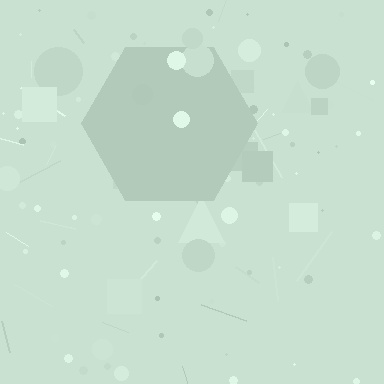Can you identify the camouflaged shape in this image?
The camouflaged shape is a hexagon.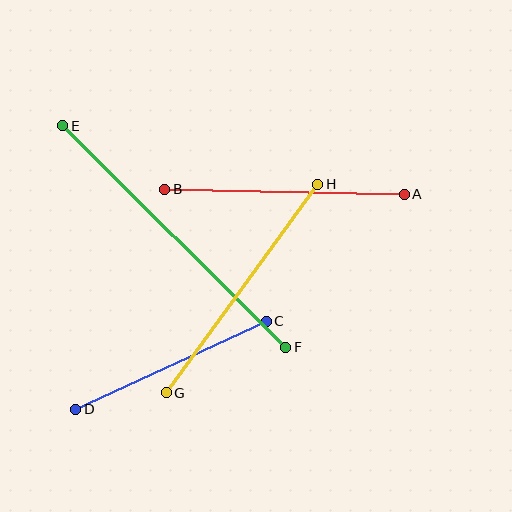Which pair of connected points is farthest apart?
Points E and F are farthest apart.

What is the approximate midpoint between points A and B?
The midpoint is at approximately (285, 192) pixels.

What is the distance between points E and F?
The distance is approximately 314 pixels.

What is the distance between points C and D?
The distance is approximately 210 pixels.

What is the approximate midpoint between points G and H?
The midpoint is at approximately (242, 289) pixels.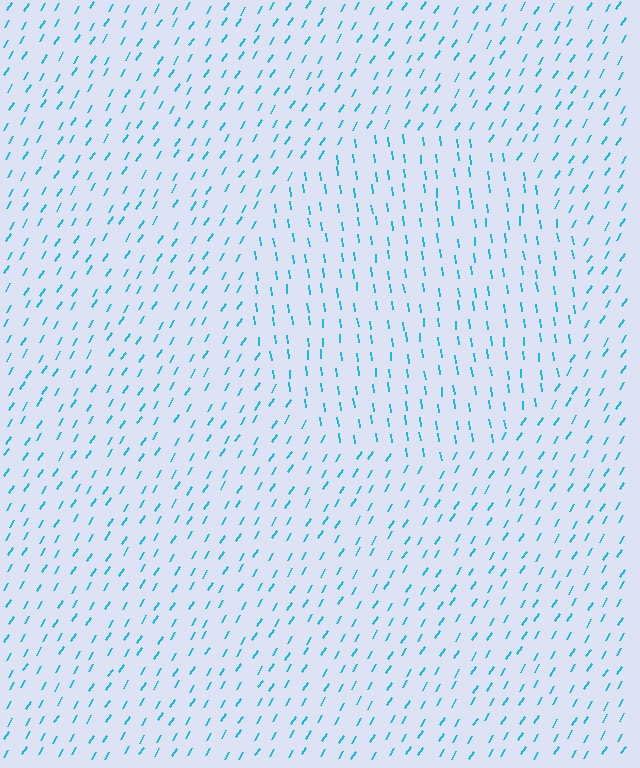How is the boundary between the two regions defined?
The boundary is defined purely by a change in line orientation (approximately 39 degrees difference). All lines are the same color and thickness.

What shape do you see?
I see a circle.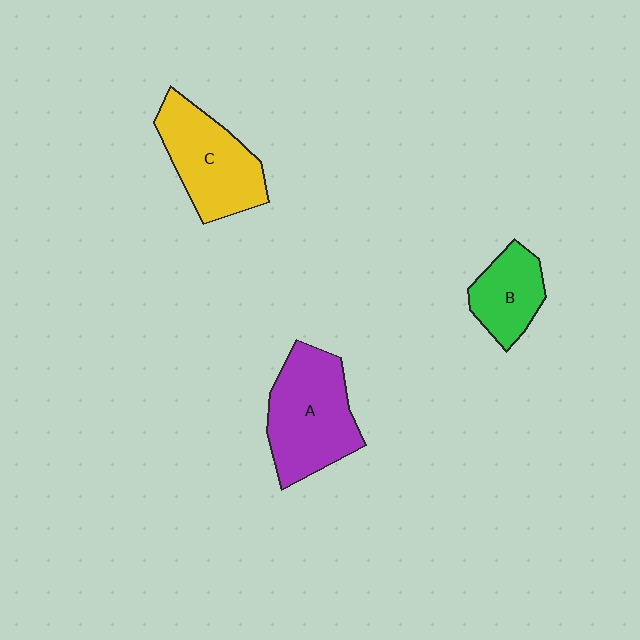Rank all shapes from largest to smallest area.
From largest to smallest: A (purple), C (yellow), B (green).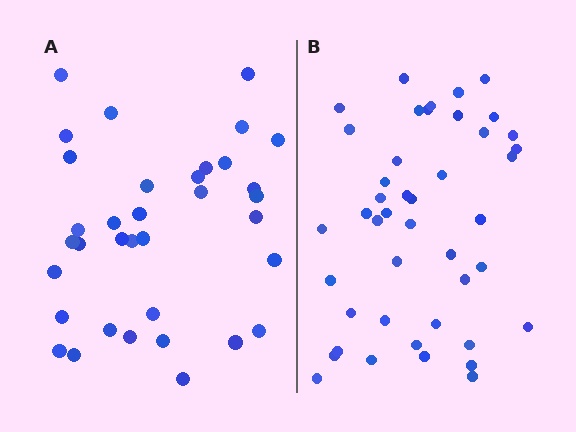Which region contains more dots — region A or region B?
Region B (the right region) has more dots.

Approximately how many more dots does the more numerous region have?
Region B has roughly 8 or so more dots than region A.